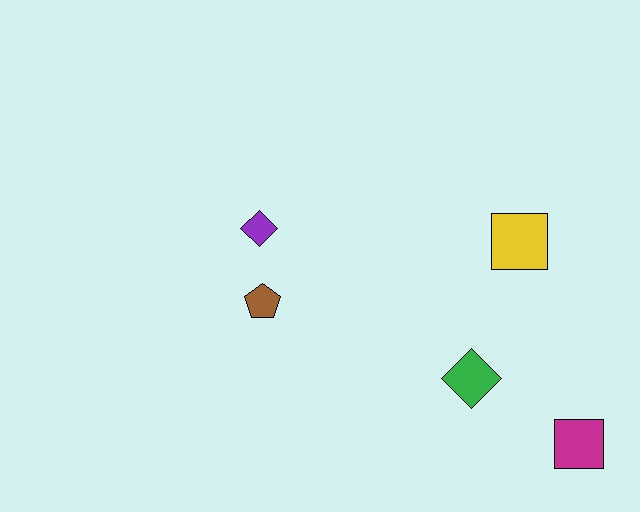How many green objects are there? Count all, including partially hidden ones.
There is 1 green object.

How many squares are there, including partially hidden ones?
There are 2 squares.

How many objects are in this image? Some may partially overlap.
There are 5 objects.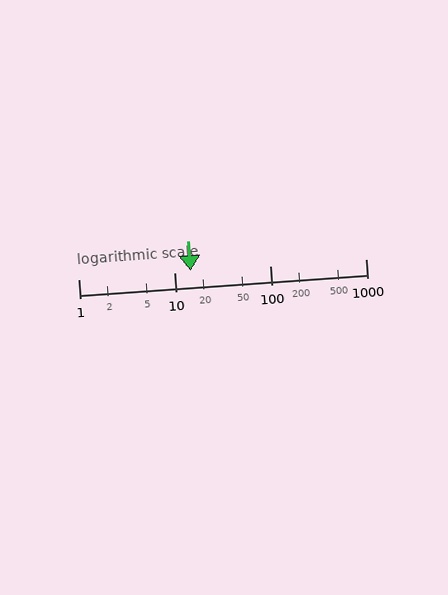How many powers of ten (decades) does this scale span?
The scale spans 3 decades, from 1 to 1000.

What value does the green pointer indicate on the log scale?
The pointer indicates approximately 15.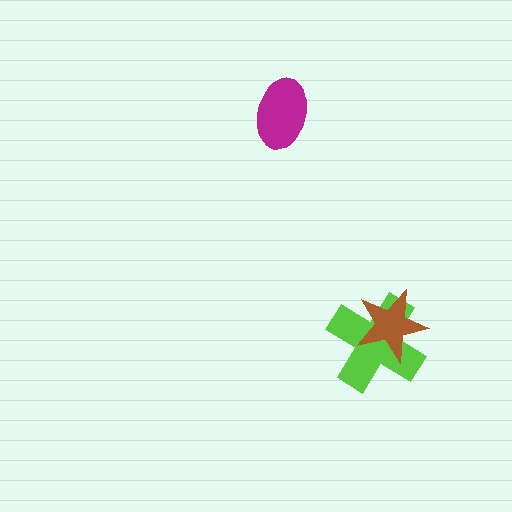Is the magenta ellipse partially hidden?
No, no other shape covers it.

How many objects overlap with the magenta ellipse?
0 objects overlap with the magenta ellipse.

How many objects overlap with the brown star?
1 object overlaps with the brown star.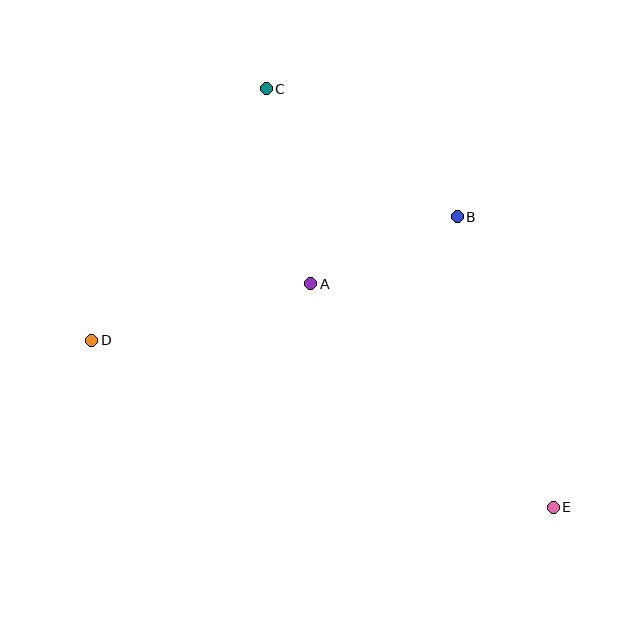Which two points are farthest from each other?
Points C and E are farthest from each other.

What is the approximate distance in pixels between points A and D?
The distance between A and D is approximately 226 pixels.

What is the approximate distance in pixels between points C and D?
The distance between C and D is approximately 306 pixels.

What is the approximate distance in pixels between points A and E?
The distance between A and E is approximately 330 pixels.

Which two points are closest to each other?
Points A and B are closest to each other.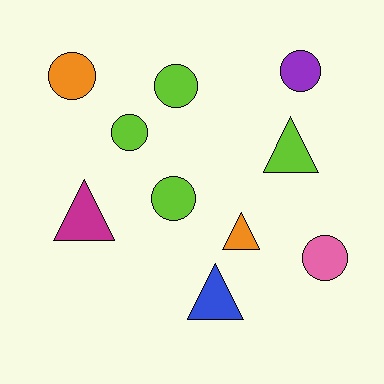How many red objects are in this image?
There are no red objects.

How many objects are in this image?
There are 10 objects.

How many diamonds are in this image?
There are no diamonds.